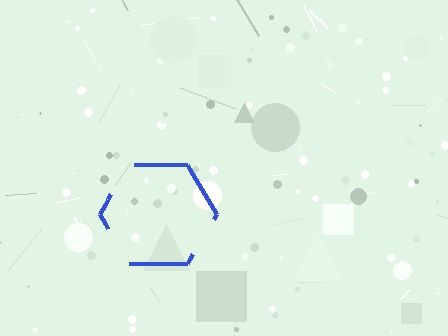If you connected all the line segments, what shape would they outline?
They would outline a hexagon.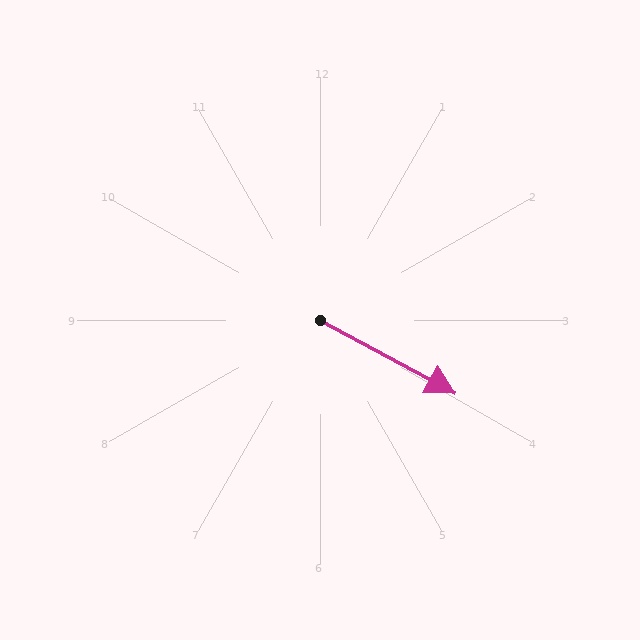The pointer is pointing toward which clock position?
Roughly 4 o'clock.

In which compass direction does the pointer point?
Southeast.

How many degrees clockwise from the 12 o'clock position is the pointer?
Approximately 118 degrees.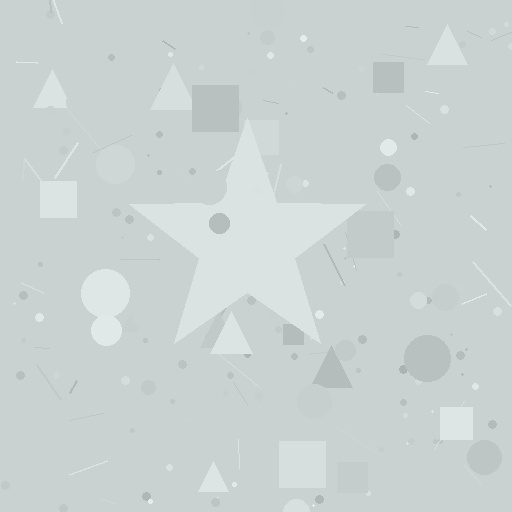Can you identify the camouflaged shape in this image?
The camouflaged shape is a star.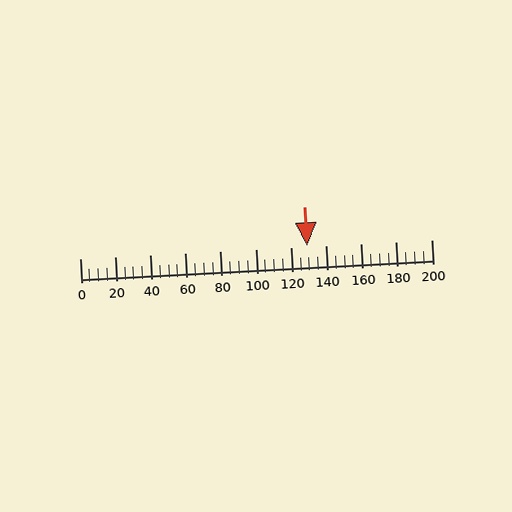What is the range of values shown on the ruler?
The ruler shows values from 0 to 200.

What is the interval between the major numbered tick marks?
The major tick marks are spaced 20 units apart.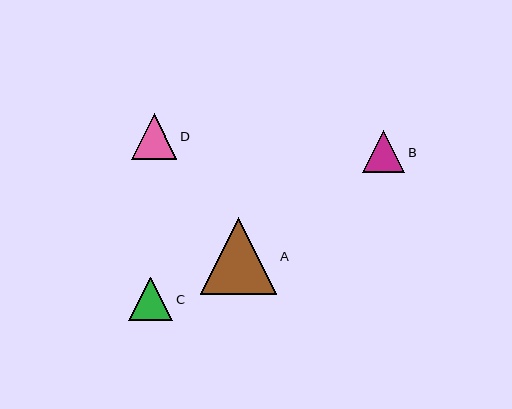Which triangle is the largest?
Triangle A is the largest with a size of approximately 77 pixels.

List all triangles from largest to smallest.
From largest to smallest: A, D, C, B.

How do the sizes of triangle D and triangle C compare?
Triangle D and triangle C are approximately the same size.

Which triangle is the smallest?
Triangle B is the smallest with a size of approximately 42 pixels.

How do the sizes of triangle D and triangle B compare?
Triangle D and triangle B are approximately the same size.